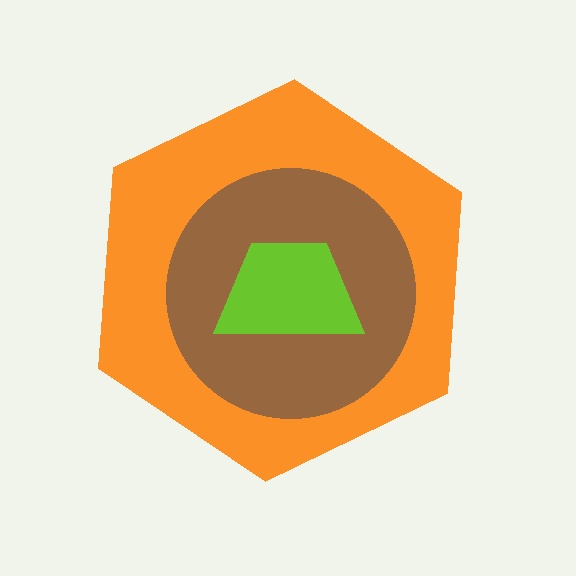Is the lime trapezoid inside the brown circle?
Yes.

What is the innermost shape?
The lime trapezoid.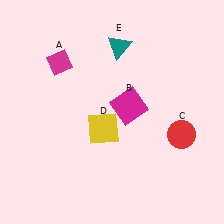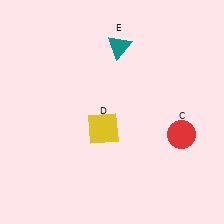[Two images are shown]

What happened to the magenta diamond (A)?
The magenta diamond (A) was removed in Image 2. It was in the top-left area of Image 1.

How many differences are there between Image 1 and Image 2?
There are 2 differences between the two images.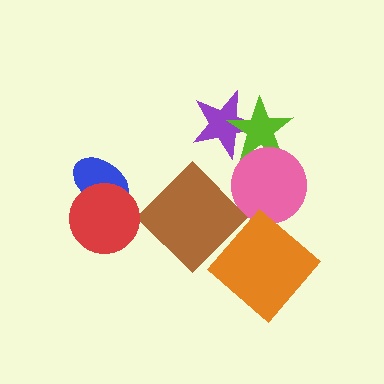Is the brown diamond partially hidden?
No, no other shape covers it.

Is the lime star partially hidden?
Yes, it is partially covered by another shape.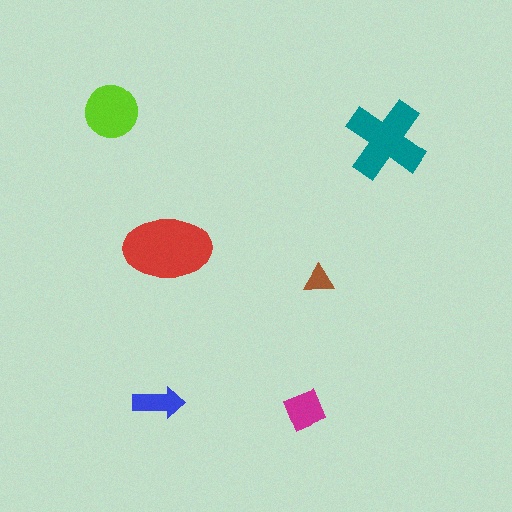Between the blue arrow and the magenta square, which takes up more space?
The magenta square.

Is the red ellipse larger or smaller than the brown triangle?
Larger.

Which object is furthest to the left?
The lime circle is leftmost.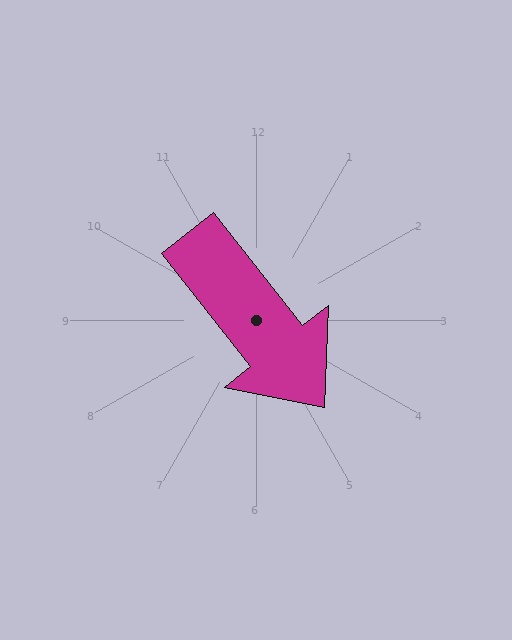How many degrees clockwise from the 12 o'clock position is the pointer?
Approximately 142 degrees.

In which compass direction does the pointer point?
Southeast.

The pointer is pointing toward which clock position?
Roughly 5 o'clock.